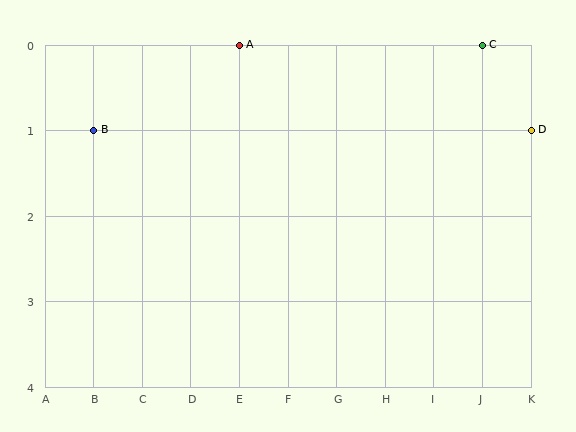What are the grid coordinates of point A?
Point A is at grid coordinates (E, 0).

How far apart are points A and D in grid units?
Points A and D are 6 columns and 1 row apart (about 6.1 grid units diagonally).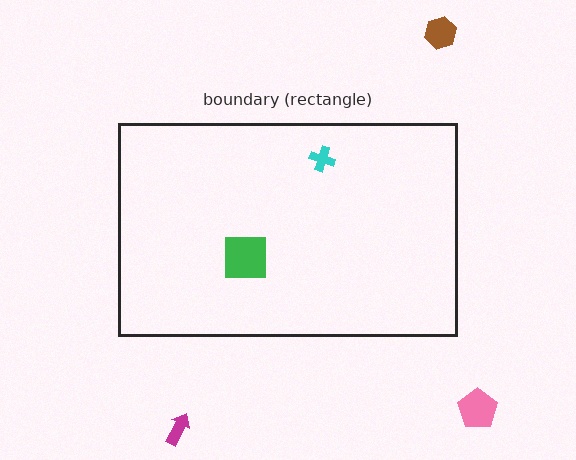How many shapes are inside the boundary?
2 inside, 3 outside.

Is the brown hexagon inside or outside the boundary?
Outside.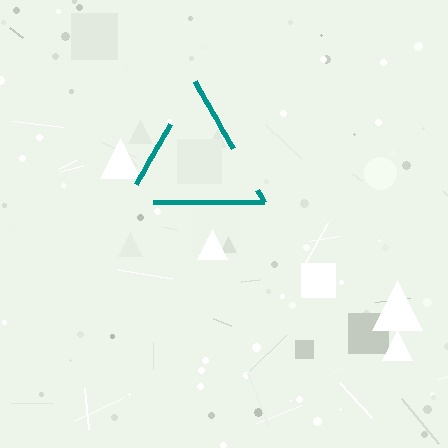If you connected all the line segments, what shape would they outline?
They would outline a triangle.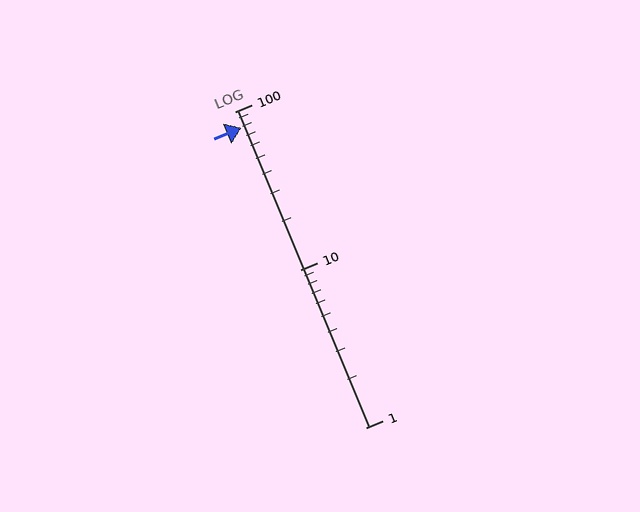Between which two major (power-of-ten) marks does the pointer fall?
The pointer is between 10 and 100.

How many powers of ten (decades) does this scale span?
The scale spans 2 decades, from 1 to 100.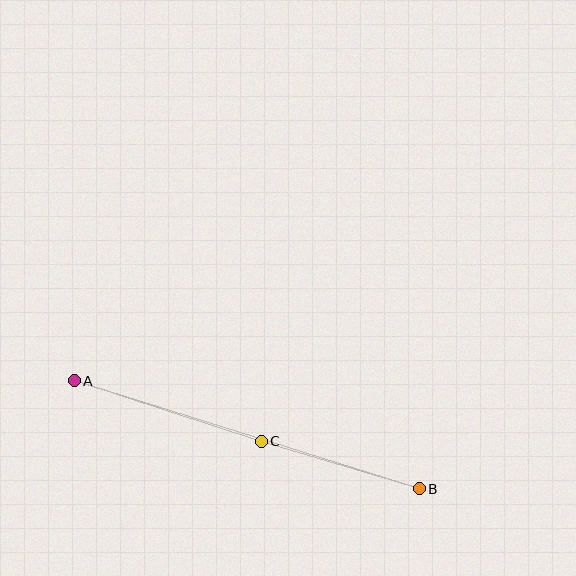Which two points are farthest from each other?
Points A and B are farthest from each other.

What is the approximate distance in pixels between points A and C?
The distance between A and C is approximately 197 pixels.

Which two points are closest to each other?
Points B and C are closest to each other.